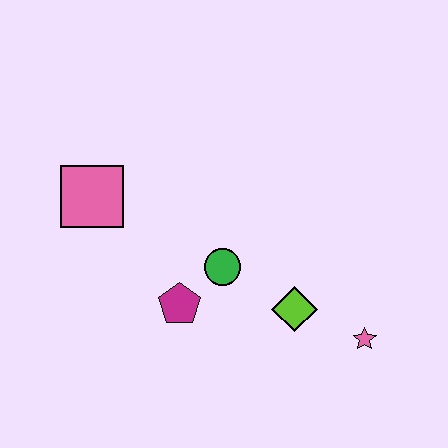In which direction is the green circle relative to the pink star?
The green circle is to the left of the pink star.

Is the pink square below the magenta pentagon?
No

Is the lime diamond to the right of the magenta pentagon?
Yes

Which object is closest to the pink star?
The lime diamond is closest to the pink star.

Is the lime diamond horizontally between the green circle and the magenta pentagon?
No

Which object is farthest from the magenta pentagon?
The pink star is farthest from the magenta pentagon.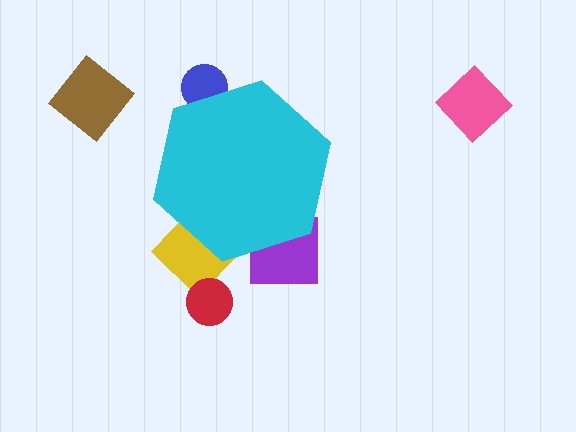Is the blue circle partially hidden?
Yes, the blue circle is partially hidden behind the cyan hexagon.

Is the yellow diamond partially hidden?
Yes, the yellow diamond is partially hidden behind the cyan hexagon.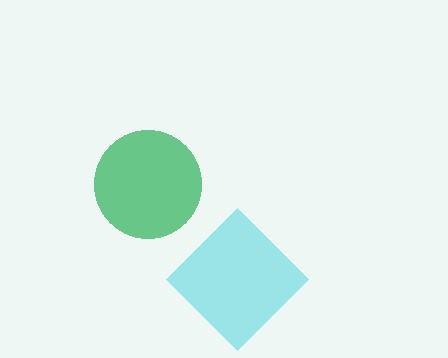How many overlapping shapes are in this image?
There are 2 overlapping shapes in the image.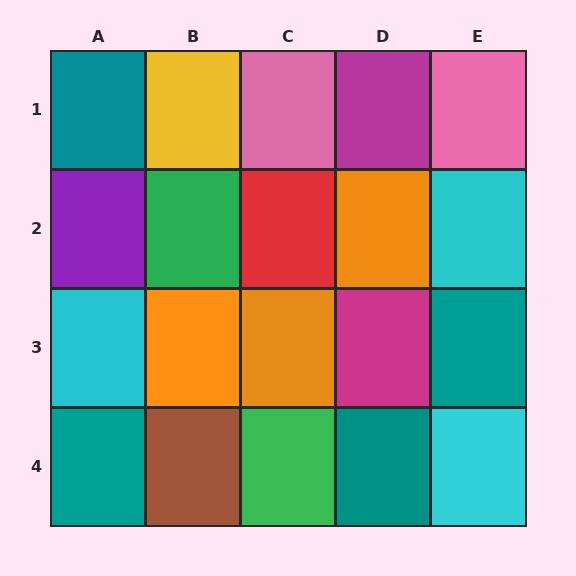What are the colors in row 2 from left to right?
Purple, green, red, orange, cyan.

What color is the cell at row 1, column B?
Yellow.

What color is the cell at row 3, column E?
Teal.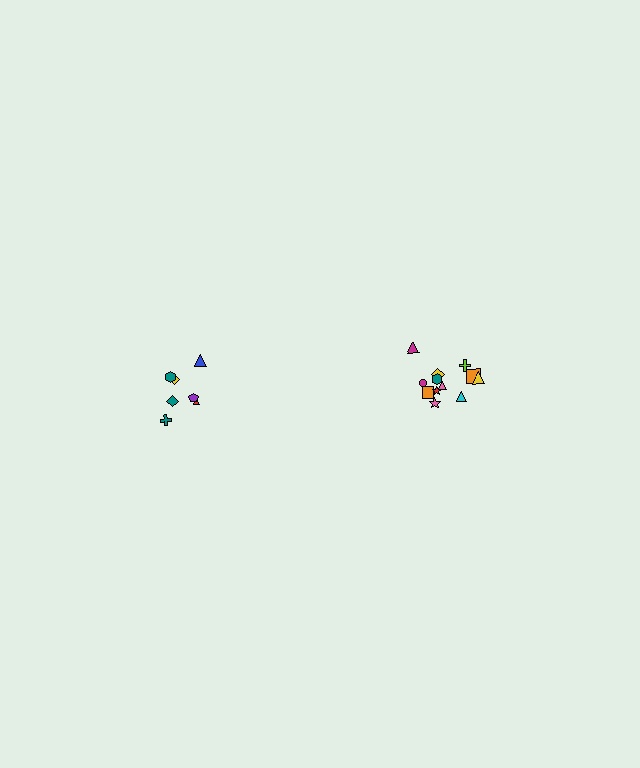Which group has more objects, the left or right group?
The right group.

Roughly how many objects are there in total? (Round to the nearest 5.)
Roughly 20 objects in total.